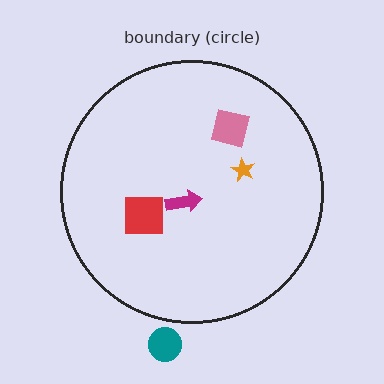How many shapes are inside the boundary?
4 inside, 1 outside.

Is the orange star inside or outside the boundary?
Inside.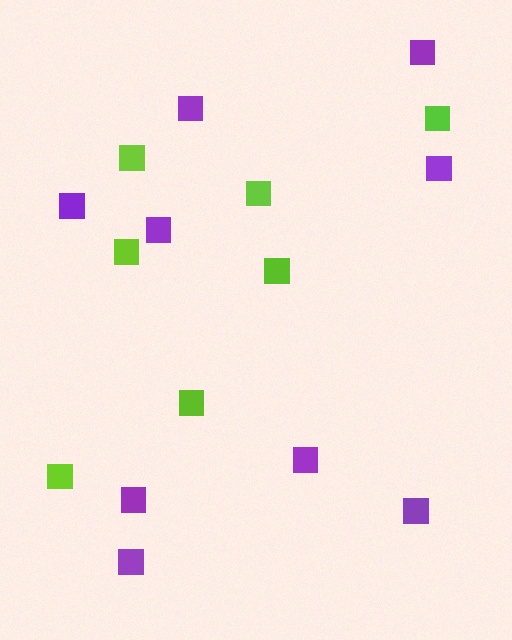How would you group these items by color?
There are 2 groups: one group of lime squares (7) and one group of purple squares (9).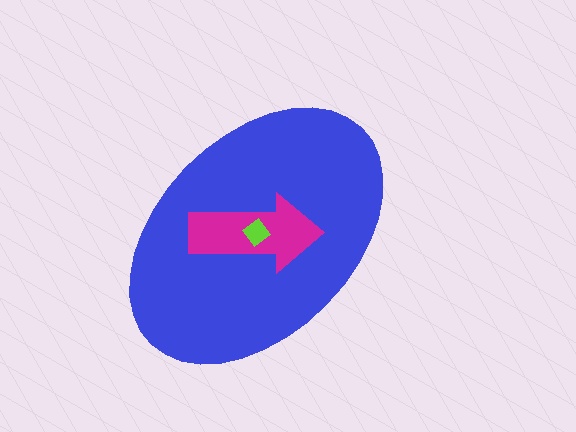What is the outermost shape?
The blue ellipse.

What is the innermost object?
The lime diamond.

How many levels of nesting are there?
3.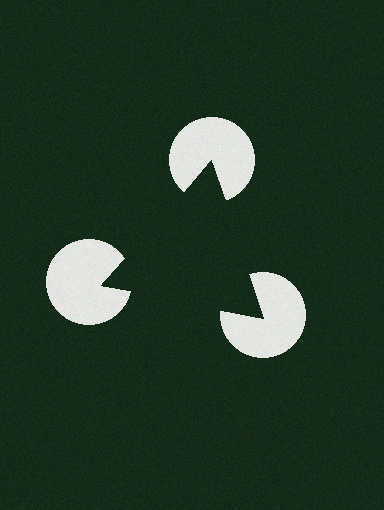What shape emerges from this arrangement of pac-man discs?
An illusory triangle — its edges are inferred from the aligned wedge cuts in the pac-man discs, not physically drawn.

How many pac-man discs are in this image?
There are 3 — one at each vertex of the illusory triangle.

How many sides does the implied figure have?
3 sides.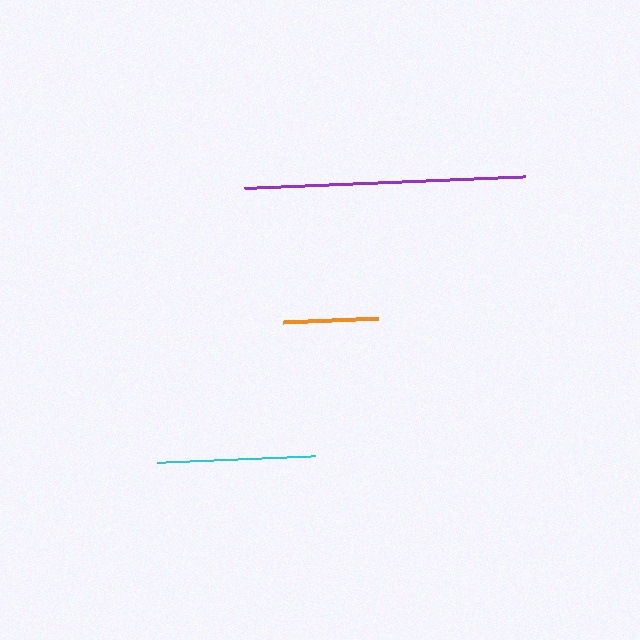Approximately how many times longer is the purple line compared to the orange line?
The purple line is approximately 3.0 times the length of the orange line.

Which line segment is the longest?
The purple line is the longest at approximately 281 pixels.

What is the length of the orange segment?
The orange segment is approximately 94 pixels long.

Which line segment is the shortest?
The orange line is the shortest at approximately 94 pixels.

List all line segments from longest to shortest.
From longest to shortest: purple, cyan, orange.